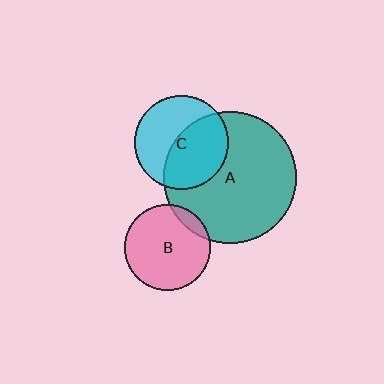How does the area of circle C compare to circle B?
Approximately 1.2 times.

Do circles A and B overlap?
Yes.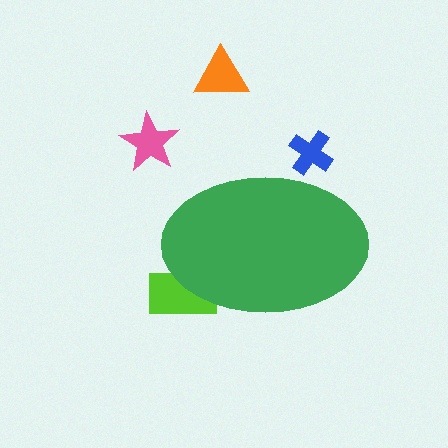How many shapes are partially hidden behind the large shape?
2 shapes are partially hidden.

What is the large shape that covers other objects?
A green ellipse.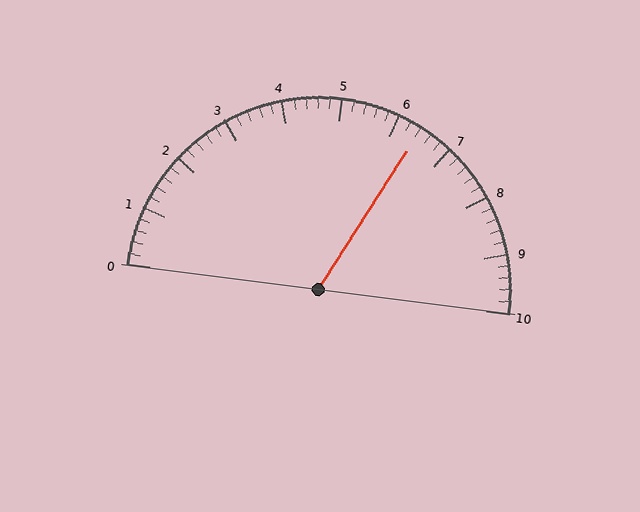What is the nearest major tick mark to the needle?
The nearest major tick mark is 6.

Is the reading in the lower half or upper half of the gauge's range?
The reading is in the upper half of the range (0 to 10).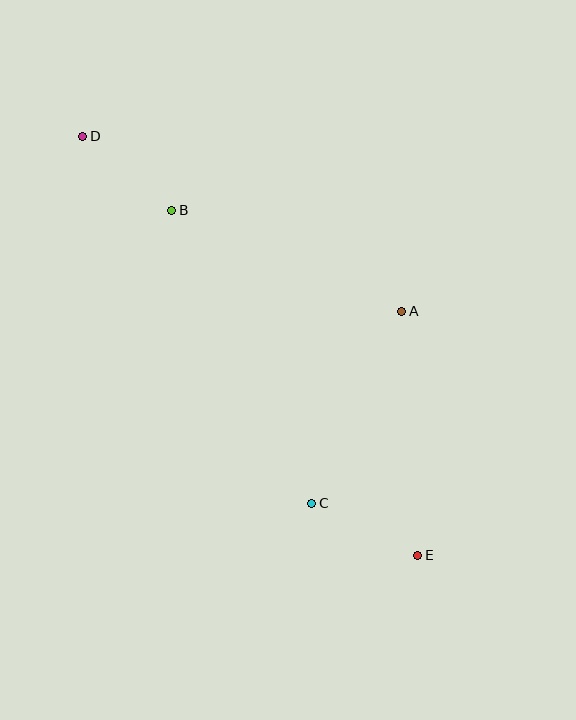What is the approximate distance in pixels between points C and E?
The distance between C and E is approximately 118 pixels.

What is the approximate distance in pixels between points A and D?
The distance between A and D is approximately 364 pixels.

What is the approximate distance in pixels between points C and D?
The distance between C and D is approximately 433 pixels.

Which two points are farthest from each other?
Points D and E are farthest from each other.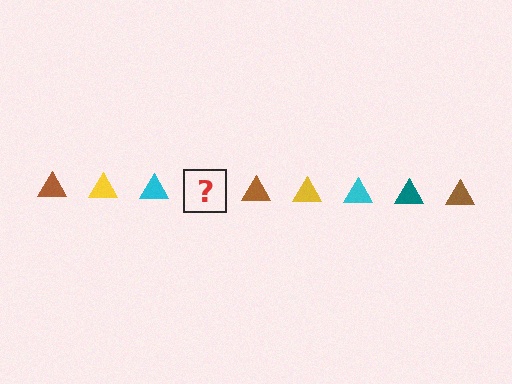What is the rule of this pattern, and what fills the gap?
The rule is that the pattern cycles through brown, yellow, cyan, teal triangles. The gap should be filled with a teal triangle.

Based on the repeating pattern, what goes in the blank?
The blank should be a teal triangle.